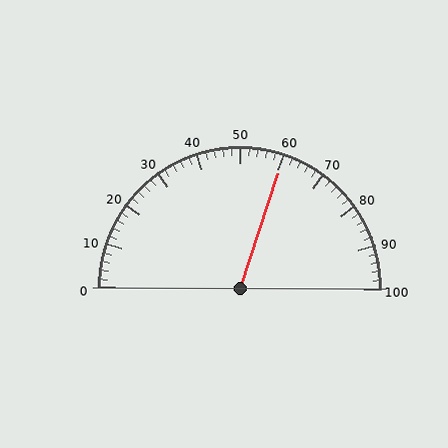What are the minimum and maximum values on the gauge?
The gauge ranges from 0 to 100.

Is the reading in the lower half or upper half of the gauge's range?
The reading is in the upper half of the range (0 to 100).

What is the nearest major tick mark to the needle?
The nearest major tick mark is 60.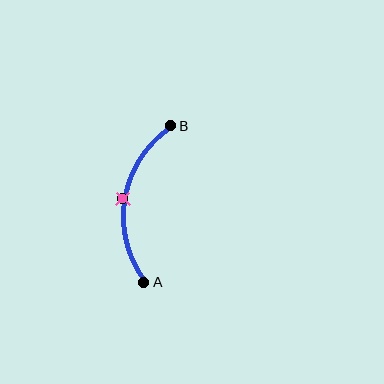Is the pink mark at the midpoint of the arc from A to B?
Yes. The pink mark lies on the arc at equal arc-length from both A and B — it is the arc midpoint.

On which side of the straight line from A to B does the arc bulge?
The arc bulges to the left of the straight line connecting A and B.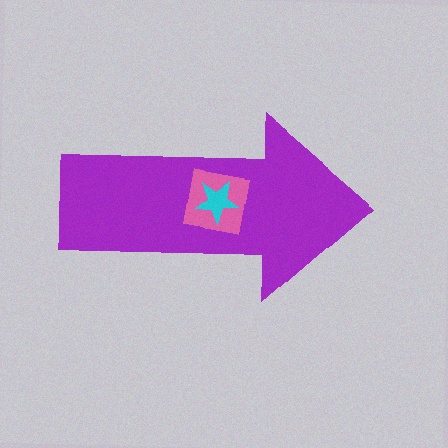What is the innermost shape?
The cyan star.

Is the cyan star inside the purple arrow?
Yes.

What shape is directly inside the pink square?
The cyan star.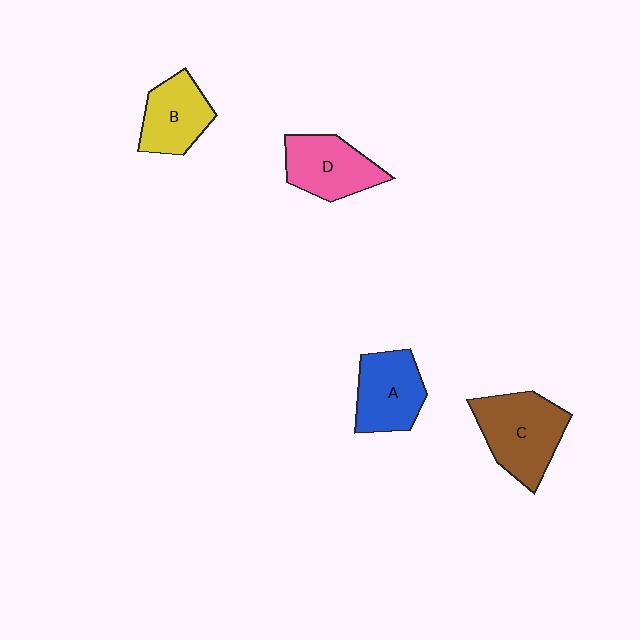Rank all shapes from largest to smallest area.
From largest to smallest: C (brown), A (blue), D (pink), B (yellow).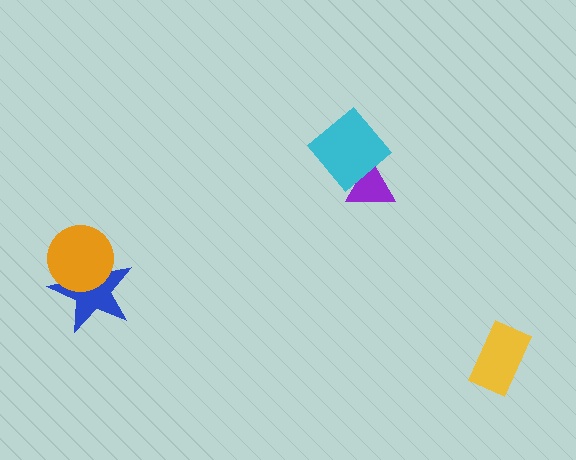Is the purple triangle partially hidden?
Yes, it is partially covered by another shape.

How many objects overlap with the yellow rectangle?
0 objects overlap with the yellow rectangle.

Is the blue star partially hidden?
Yes, it is partially covered by another shape.